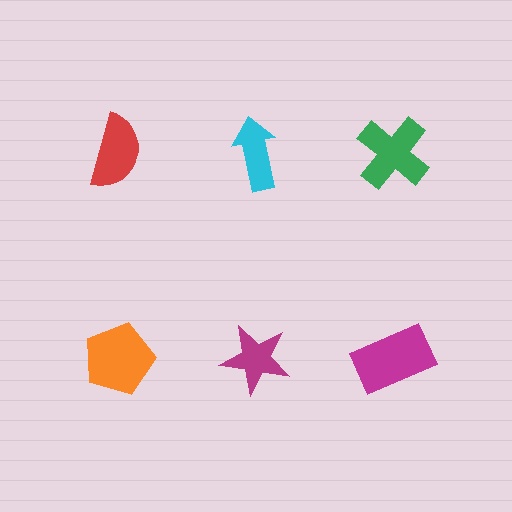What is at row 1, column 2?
A cyan arrow.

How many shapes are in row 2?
3 shapes.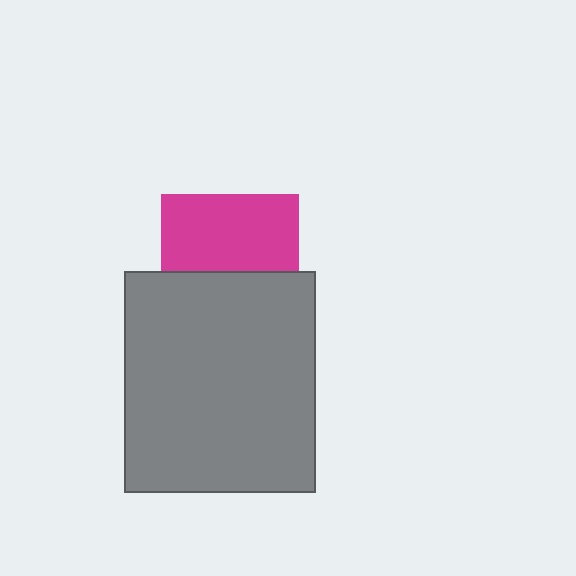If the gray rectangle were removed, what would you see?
You would see the complete magenta square.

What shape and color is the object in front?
The object in front is a gray rectangle.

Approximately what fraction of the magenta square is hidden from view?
Roughly 43% of the magenta square is hidden behind the gray rectangle.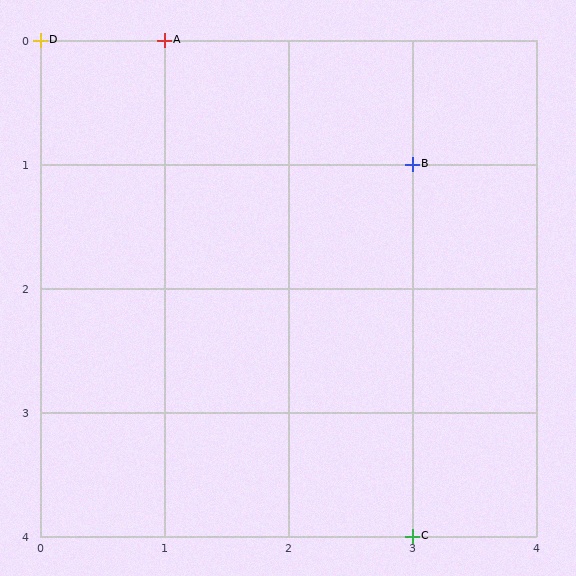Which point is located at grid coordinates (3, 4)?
Point C is at (3, 4).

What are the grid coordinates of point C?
Point C is at grid coordinates (3, 4).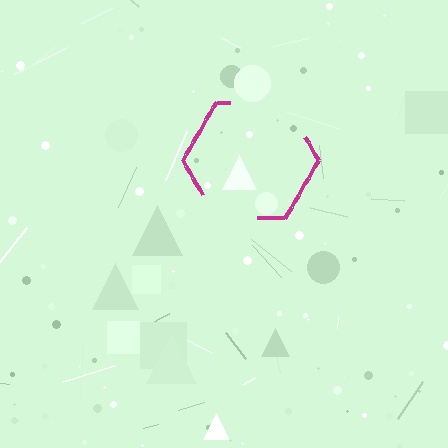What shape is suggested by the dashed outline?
The dashed outline suggests a hexagon.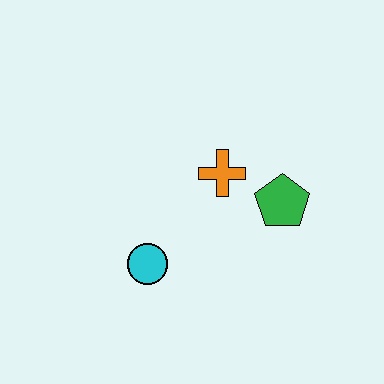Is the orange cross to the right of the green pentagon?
No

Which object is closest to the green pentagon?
The orange cross is closest to the green pentagon.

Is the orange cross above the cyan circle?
Yes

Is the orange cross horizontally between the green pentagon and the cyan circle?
Yes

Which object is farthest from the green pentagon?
The cyan circle is farthest from the green pentagon.